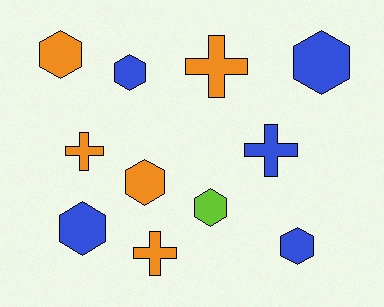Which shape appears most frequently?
Hexagon, with 7 objects.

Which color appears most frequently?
Blue, with 5 objects.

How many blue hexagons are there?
There are 4 blue hexagons.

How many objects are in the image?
There are 11 objects.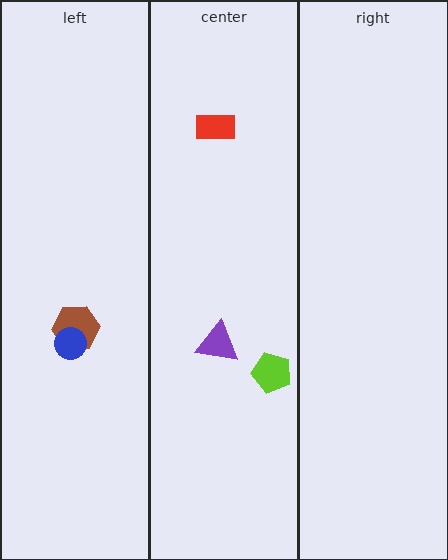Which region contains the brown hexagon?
The left region.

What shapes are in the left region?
The brown hexagon, the blue circle.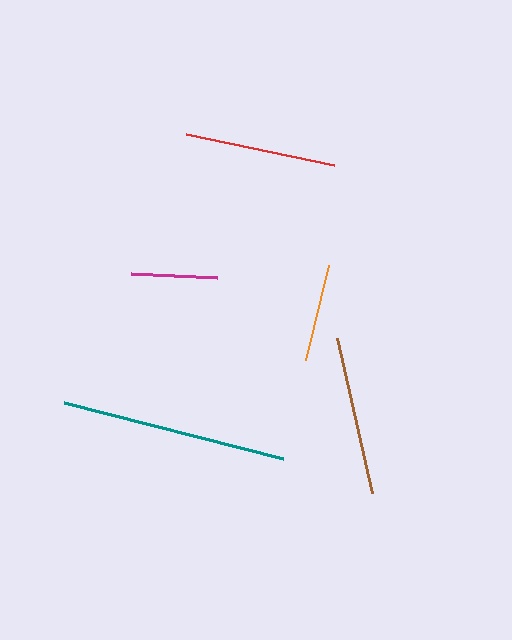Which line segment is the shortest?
The magenta line is the shortest at approximately 86 pixels.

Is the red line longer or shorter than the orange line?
The red line is longer than the orange line.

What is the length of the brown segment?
The brown segment is approximately 159 pixels long.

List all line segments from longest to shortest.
From longest to shortest: teal, brown, red, orange, magenta.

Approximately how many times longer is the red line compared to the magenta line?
The red line is approximately 1.8 times the length of the magenta line.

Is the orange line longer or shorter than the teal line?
The teal line is longer than the orange line.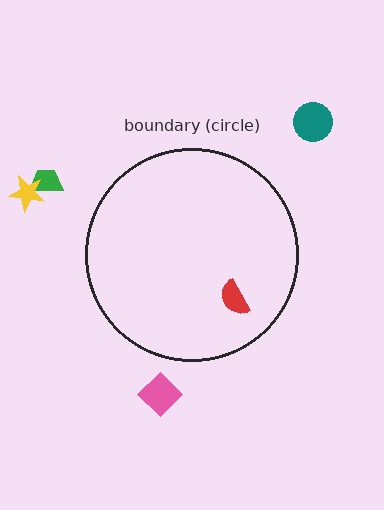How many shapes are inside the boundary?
1 inside, 4 outside.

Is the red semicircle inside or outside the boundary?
Inside.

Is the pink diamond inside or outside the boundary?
Outside.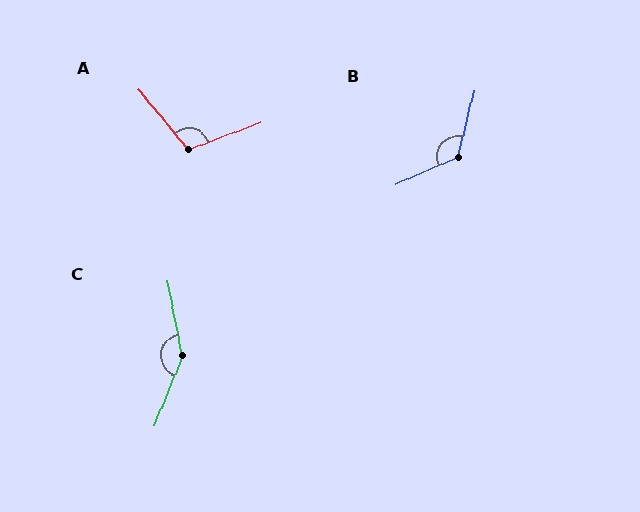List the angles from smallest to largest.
A (109°), B (128°), C (147°).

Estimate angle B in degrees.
Approximately 128 degrees.